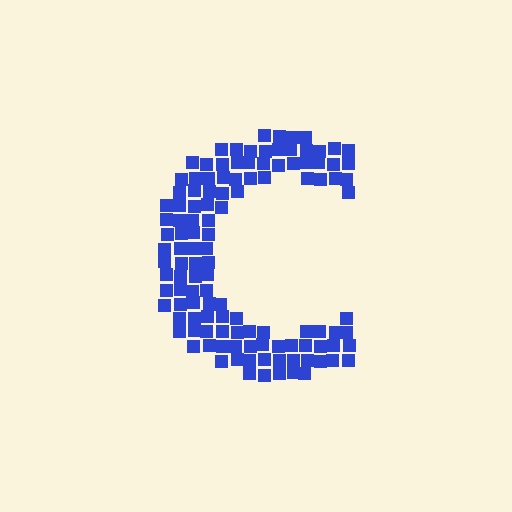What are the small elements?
The small elements are squares.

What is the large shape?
The large shape is the letter C.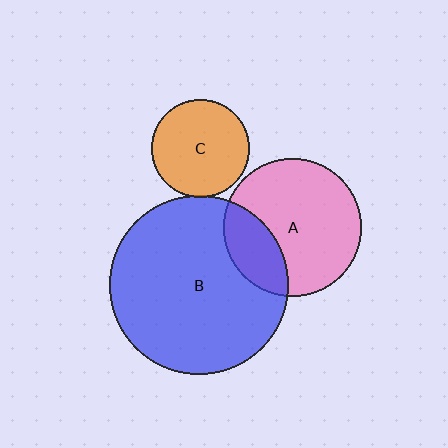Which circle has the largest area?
Circle B (blue).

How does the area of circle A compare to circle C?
Approximately 2.0 times.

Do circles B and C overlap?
Yes.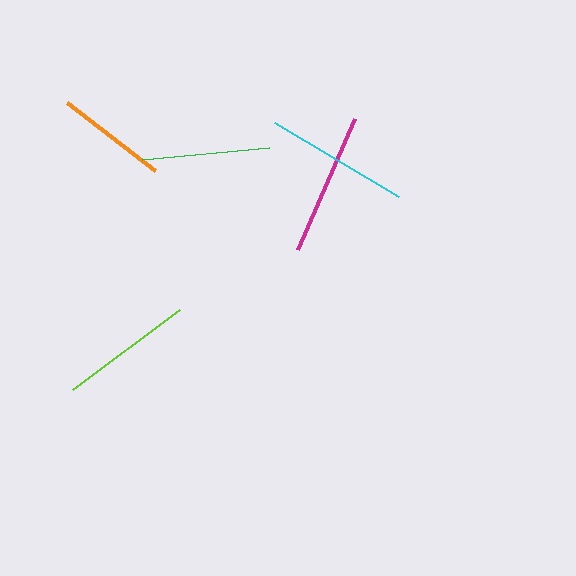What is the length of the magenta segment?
The magenta segment is approximately 143 pixels long.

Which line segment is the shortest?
The orange line is the shortest at approximately 111 pixels.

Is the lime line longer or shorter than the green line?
The lime line is longer than the green line.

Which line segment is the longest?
The cyan line is the longest at approximately 144 pixels.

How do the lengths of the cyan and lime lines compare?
The cyan and lime lines are approximately the same length.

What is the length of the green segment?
The green segment is approximately 127 pixels long.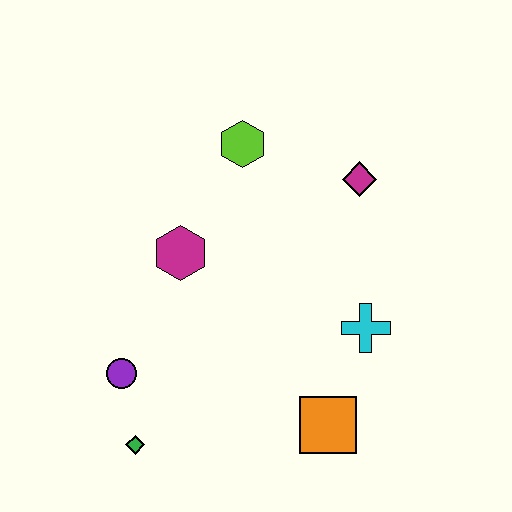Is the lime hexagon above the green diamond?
Yes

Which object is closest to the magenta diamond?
The lime hexagon is closest to the magenta diamond.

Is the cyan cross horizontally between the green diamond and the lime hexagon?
No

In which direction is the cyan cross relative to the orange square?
The cyan cross is above the orange square.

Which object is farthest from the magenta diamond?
The green diamond is farthest from the magenta diamond.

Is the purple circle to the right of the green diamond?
No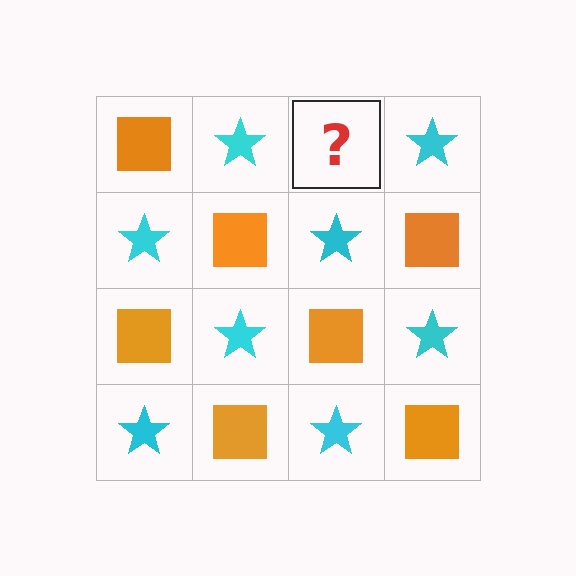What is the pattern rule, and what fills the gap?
The rule is that it alternates orange square and cyan star in a checkerboard pattern. The gap should be filled with an orange square.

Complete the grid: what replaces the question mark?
The question mark should be replaced with an orange square.